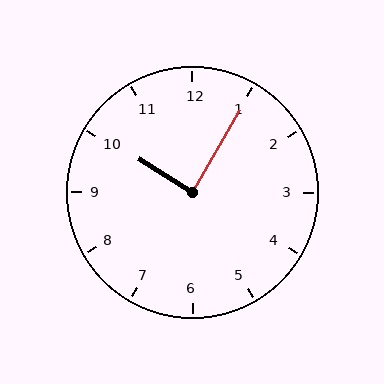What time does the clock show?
10:05.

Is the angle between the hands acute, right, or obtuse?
It is right.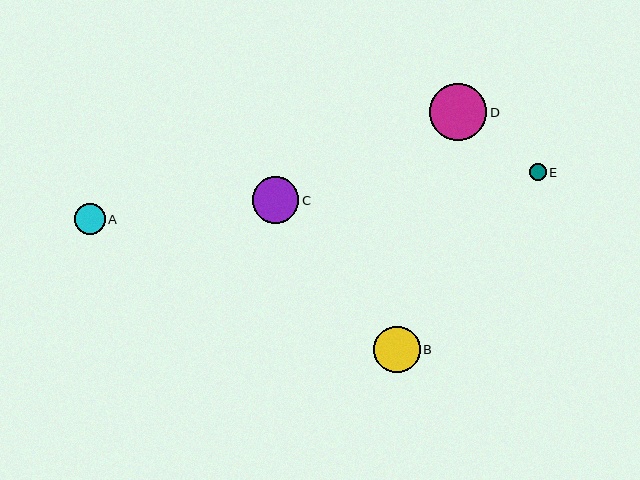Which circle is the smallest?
Circle E is the smallest with a size of approximately 17 pixels.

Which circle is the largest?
Circle D is the largest with a size of approximately 58 pixels.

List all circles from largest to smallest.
From largest to smallest: D, B, C, A, E.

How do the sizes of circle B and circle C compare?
Circle B and circle C are approximately the same size.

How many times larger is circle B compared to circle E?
Circle B is approximately 2.7 times the size of circle E.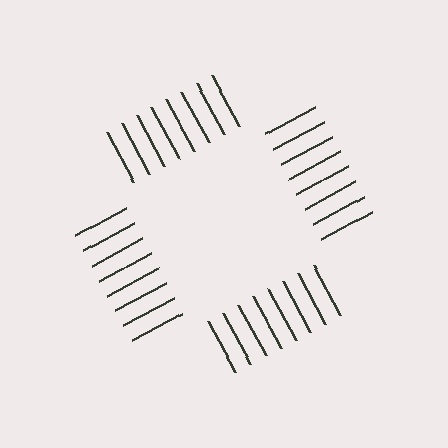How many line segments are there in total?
32 — 8 along each of the 4 edges.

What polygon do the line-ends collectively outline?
An illusory square — the line segments terminate on its edges but no continuous stroke is drawn.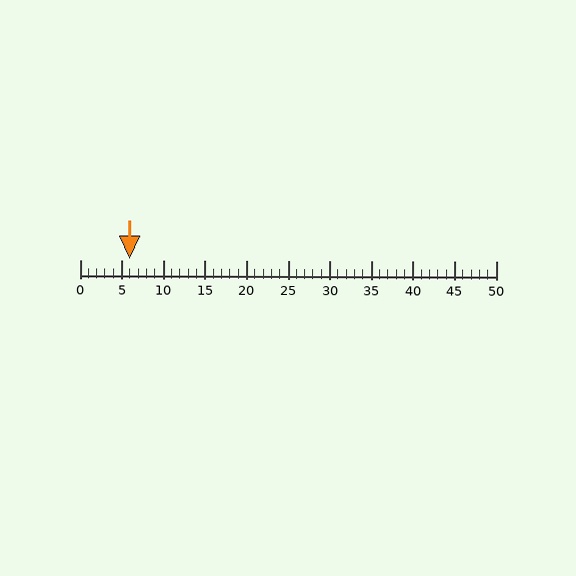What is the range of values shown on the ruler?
The ruler shows values from 0 to 50.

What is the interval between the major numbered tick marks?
The major tick marks are spaced 5 units apart.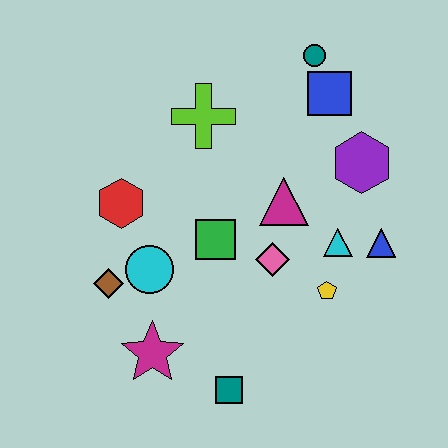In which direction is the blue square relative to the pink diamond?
The blue square is above the pink diamond.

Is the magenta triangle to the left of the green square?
No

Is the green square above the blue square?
No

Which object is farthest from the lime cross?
The teal square is farthest from the lime cross.